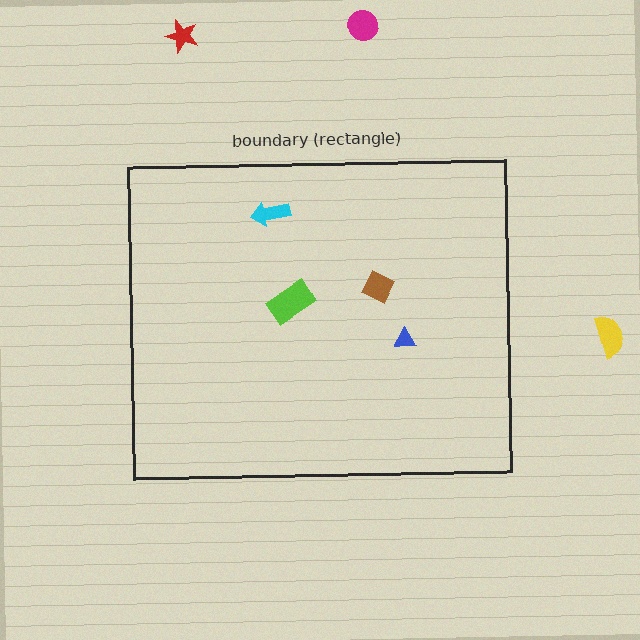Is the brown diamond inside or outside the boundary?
Inside.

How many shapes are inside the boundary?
4 inside, 3 outside.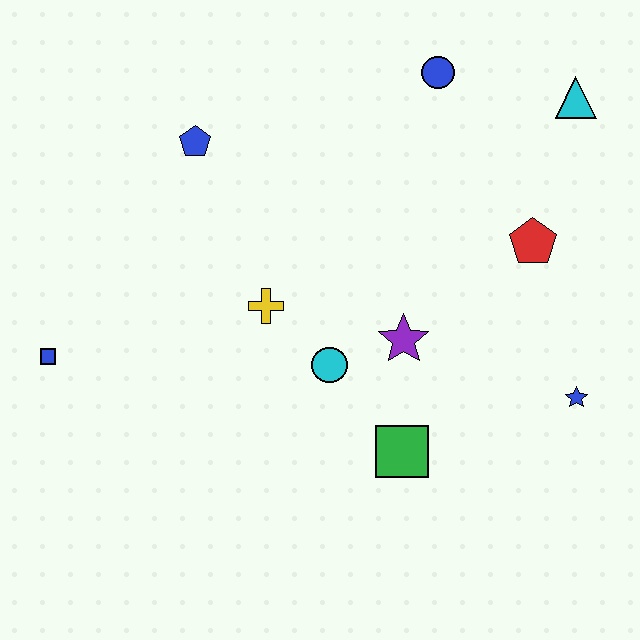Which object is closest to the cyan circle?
The purple star is closest to the cyan circle.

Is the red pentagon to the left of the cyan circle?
No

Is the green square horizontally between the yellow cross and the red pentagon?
Yes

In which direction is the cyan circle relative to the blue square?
The cyan circle is to the right of the blue square.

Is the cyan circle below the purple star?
Yes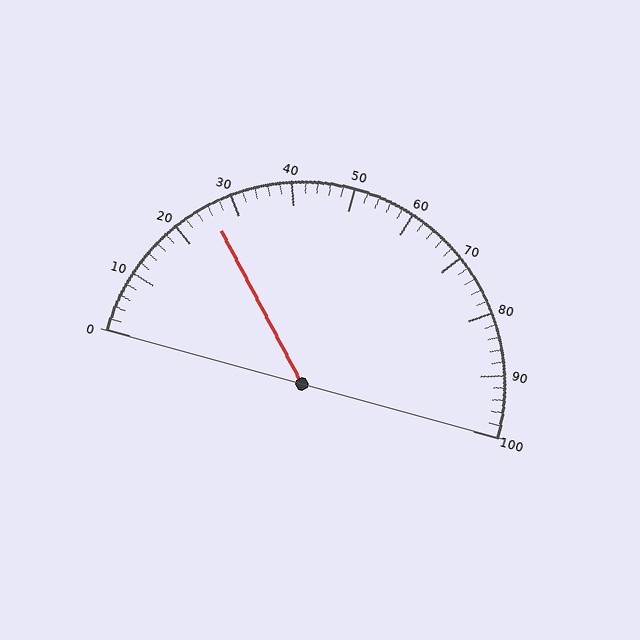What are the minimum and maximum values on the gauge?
The gauge ranges from 0 to 100.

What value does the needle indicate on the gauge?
The needle indicates approximately 26.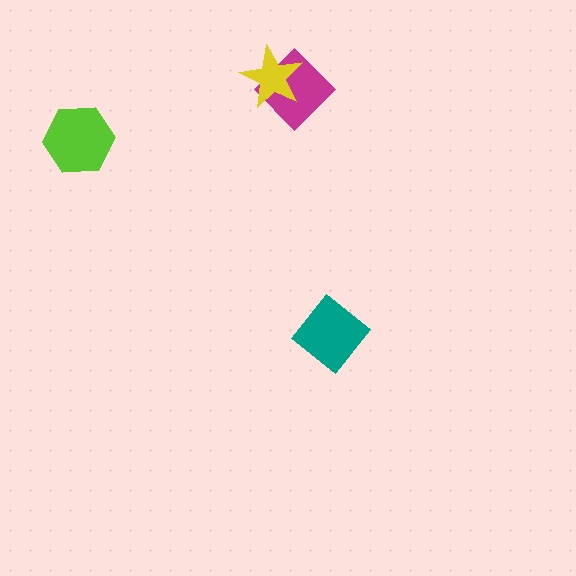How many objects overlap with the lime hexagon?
0 objects overlap with the lime hexagon.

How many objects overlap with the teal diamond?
0 objects overlap with the teal diamond.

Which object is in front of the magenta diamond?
The yellow star is in front of the magenta diamond.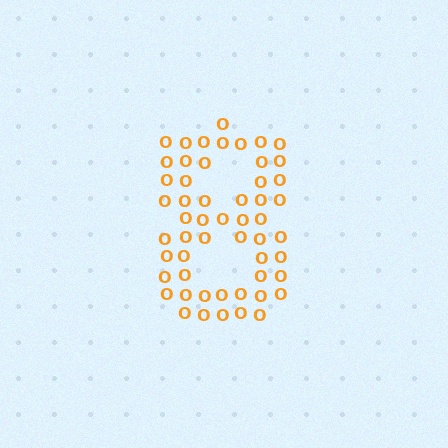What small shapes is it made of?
It is made of small letter O's.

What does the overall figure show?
The overall figure shows the digit 8.